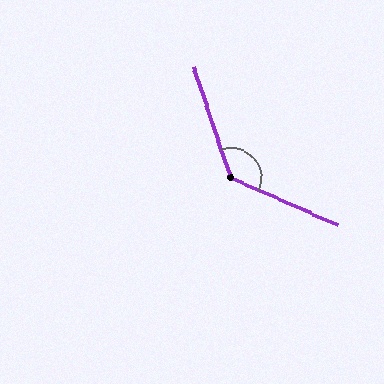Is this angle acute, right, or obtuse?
It is obtuse.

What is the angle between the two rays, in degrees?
Approximately 132 degrees.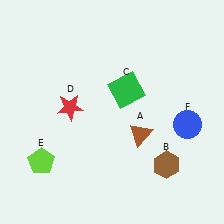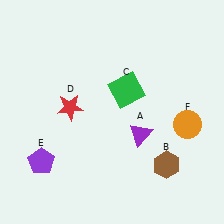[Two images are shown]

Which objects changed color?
A changed from brown to purple. E changed from lime to purple. F changed from blue to orange.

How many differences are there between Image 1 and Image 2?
There are 3 differences between the two images.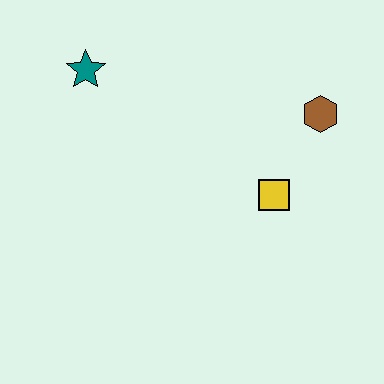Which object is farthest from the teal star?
The brown hexagon is farthest from the teal star.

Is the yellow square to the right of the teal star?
Yes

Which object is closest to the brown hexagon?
The yellow square is closest to the brown hexagon.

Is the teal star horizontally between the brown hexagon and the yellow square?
No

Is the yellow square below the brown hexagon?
Yes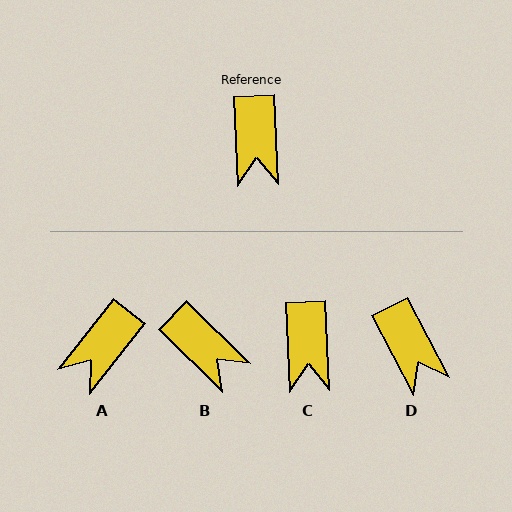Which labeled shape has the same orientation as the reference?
C.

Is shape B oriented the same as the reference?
No, it is off by about 44 degrees.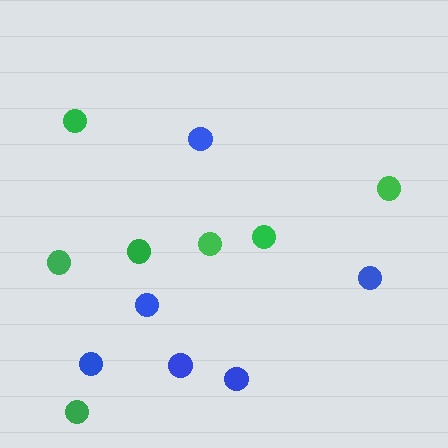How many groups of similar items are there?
There are 2 groups: one group of green circles (7) and one group of blue circles (6).